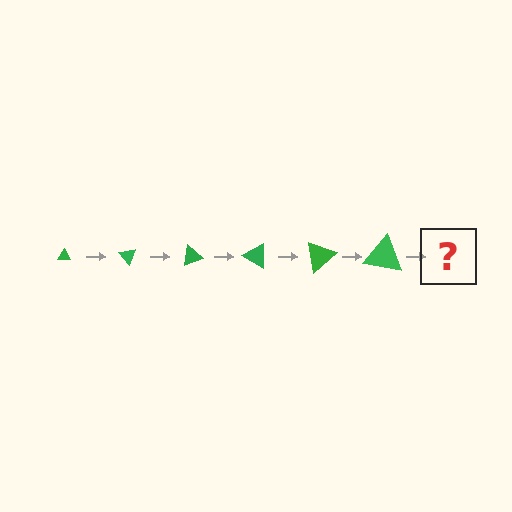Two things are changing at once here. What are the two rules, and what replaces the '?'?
The two rules are that the triangle grows larger each step and it rotates 50 degrees each step. The '?' should be a triangle, larger than the previous one and rotated 300 degrees from the start.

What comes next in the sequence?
The next element should be a triangle, larger than the previous one and rotated 300 degrees from the start.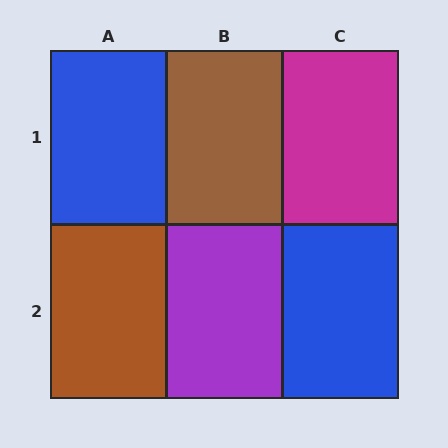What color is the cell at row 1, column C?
Magenta.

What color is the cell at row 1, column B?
Brown.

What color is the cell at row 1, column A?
Blue.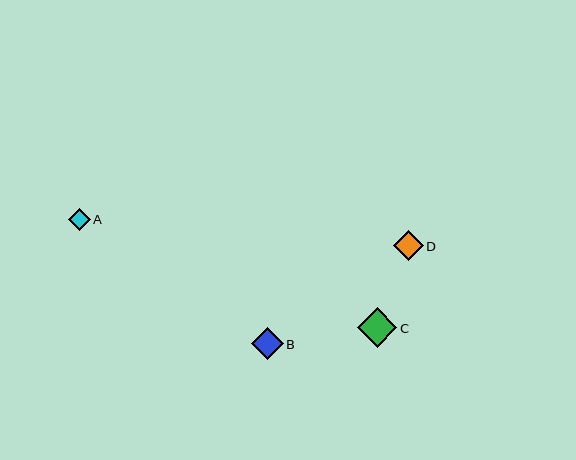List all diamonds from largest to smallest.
From largest to smallest: C, B, D, A.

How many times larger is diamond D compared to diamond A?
Diamond D is approximately 1.4 times the size of diamond A.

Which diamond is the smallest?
Diamond A is the smallest with a size of approximately 22 pixels.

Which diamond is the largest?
Diamond C is the largest with a size of approximately 39 pixels.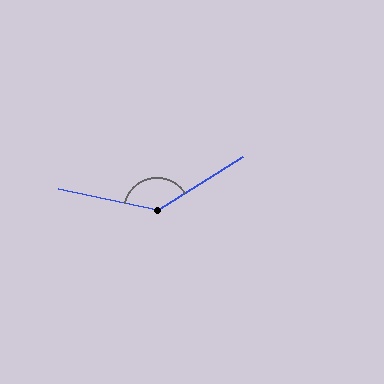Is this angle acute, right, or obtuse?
It is obtuse.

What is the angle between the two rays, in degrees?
Approximately 136 degrees.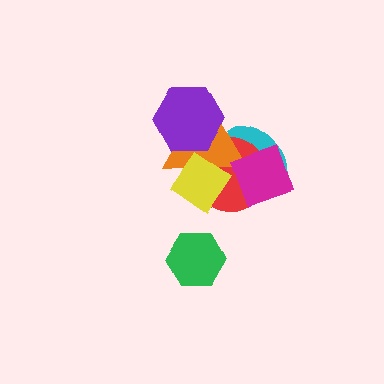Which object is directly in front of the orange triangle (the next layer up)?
The yellow diamond is directly in front of the orange triangle.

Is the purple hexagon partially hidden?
No, no other shape covers it.